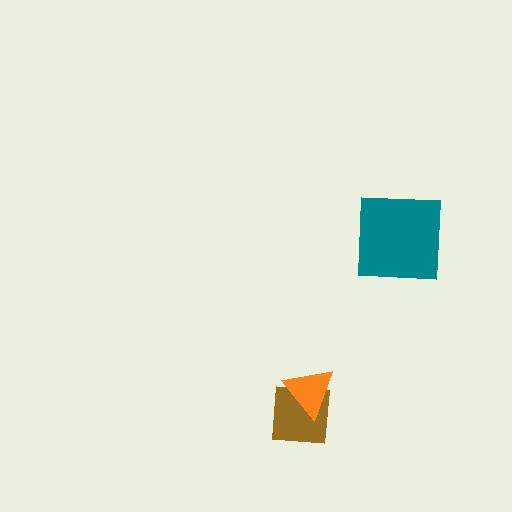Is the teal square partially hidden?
No, no other shape covers it.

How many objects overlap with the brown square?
1 object overlaps with the brown square.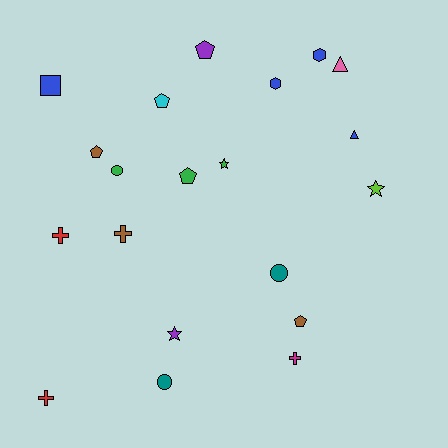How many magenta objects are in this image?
There is 1 magenta object.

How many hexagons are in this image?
There are 2 hexagons.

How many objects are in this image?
There are 20 objects.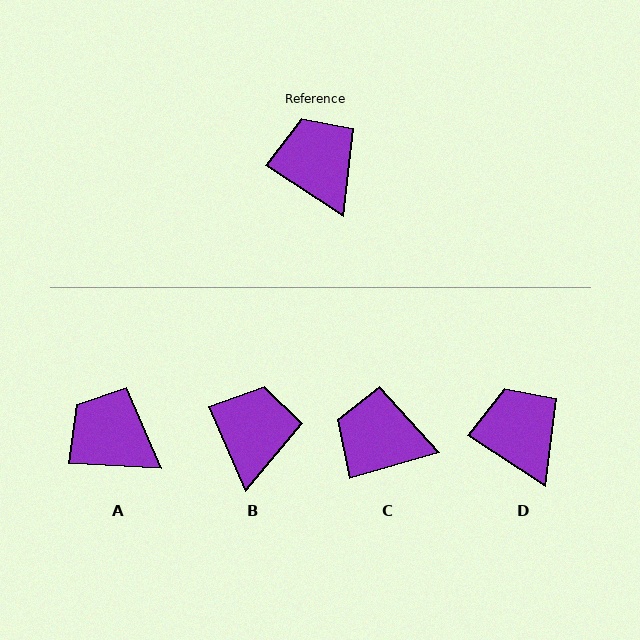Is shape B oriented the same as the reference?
No, it is off by about 33 degrees.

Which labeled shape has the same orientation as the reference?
D.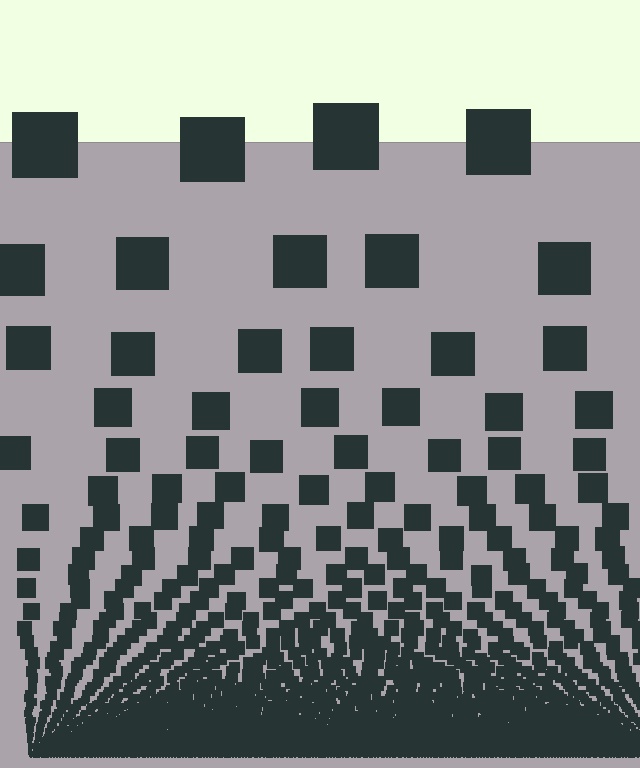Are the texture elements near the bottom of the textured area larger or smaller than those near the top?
Smaller. The gradient is inverted — elements near the bottom are smaller and denser.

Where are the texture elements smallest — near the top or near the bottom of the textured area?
Near the bottom.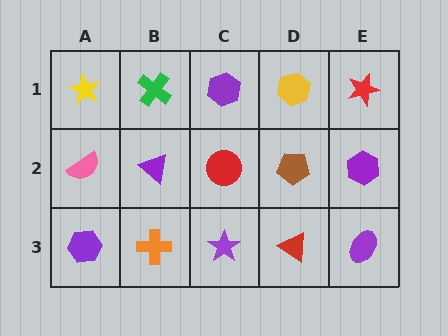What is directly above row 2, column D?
A yellow hexagon.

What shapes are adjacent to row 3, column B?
A purple triangle (row 2, column B), a purple hexagon (row 3, column A), a purple star (row 3, column C).